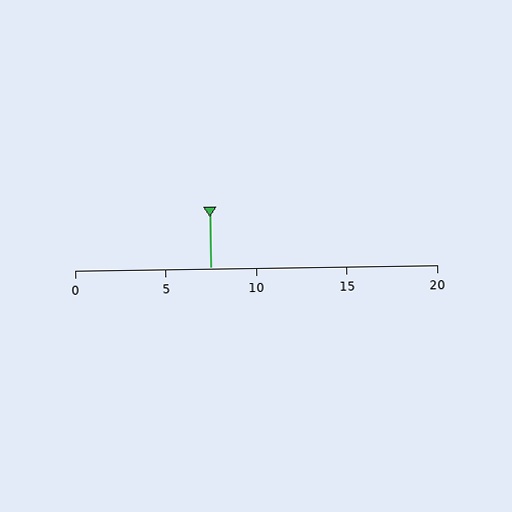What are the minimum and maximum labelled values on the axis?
The axis runs from 0 to 20.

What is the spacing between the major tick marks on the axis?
The major ticks are spaced 5 apart.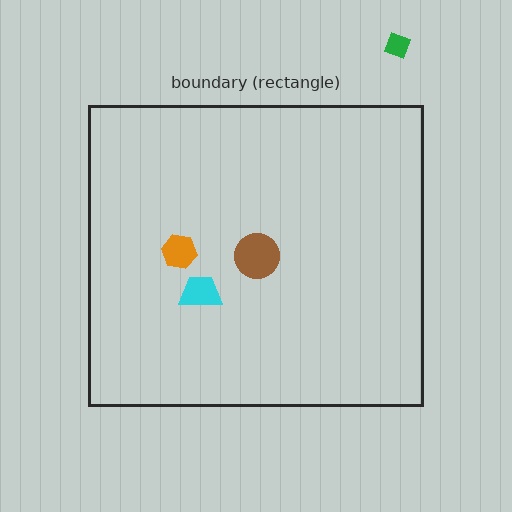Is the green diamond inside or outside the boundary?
Outside.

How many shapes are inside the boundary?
3 inside, 1 outside.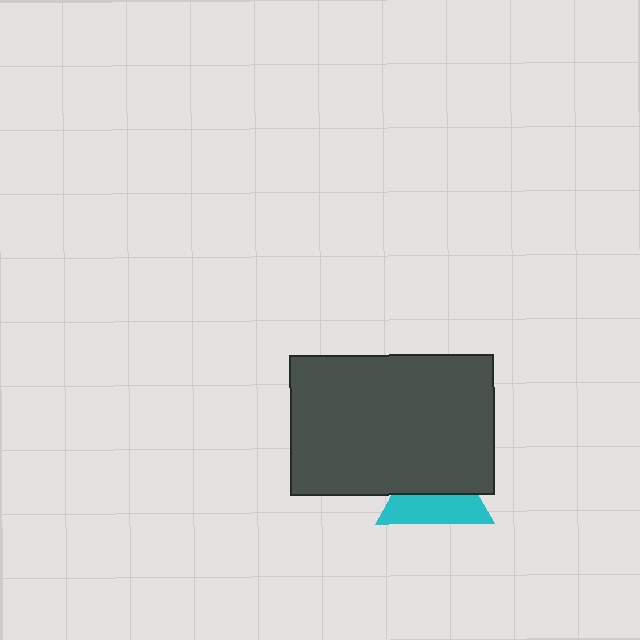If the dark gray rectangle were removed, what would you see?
You would see the complete cyan triangle.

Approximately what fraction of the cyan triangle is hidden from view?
Roughly 51% of the cyan triangle is hidden behind the dark gray rectangle.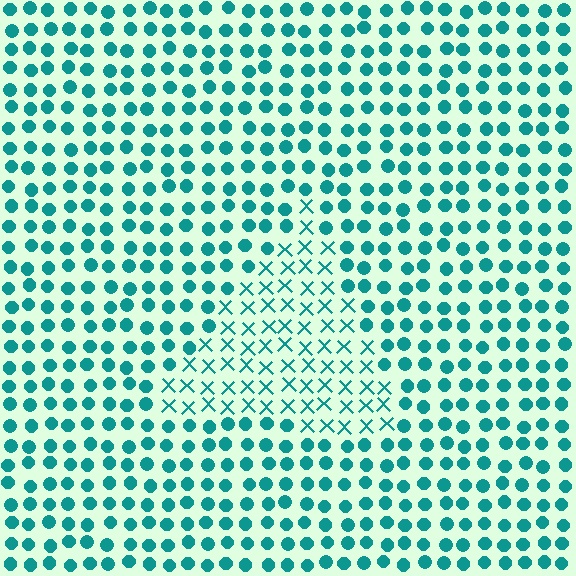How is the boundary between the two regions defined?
The boundary is defined by a change in element shape: X marks inside vs. circles outside. All elements share the same color and spacing.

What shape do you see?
I see a triangle.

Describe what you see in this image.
The image is filled with small teal elements arranged in a uniform grid. A triangle-shaped region contains X marks, while the surrounding area contains circles. The boundary is defined purely by the change in element shape.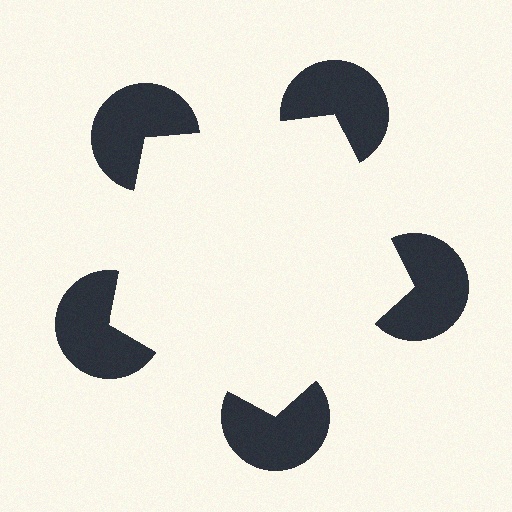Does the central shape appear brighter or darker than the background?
It typically appears slightly brighter than the background, even though no actual brightness change is drawn.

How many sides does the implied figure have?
5 sides.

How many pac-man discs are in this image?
There are 5 — one at each vertex of the illusory pentagon.